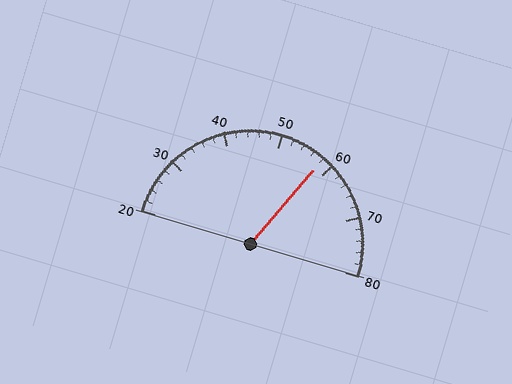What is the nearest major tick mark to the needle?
The nearest major tick mark is 60.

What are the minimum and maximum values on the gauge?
The gauge ranges from 20 to 80.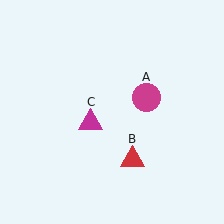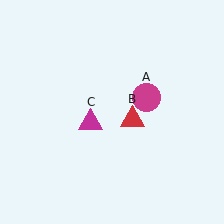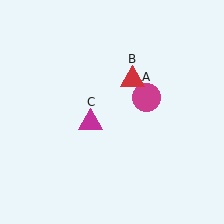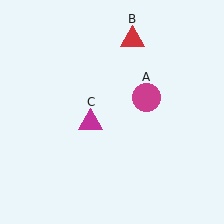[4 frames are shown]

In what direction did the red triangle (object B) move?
The red triangle (object B) moved up.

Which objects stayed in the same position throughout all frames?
Magenta circle (object A) and magenta triangle (object C) remained stationary.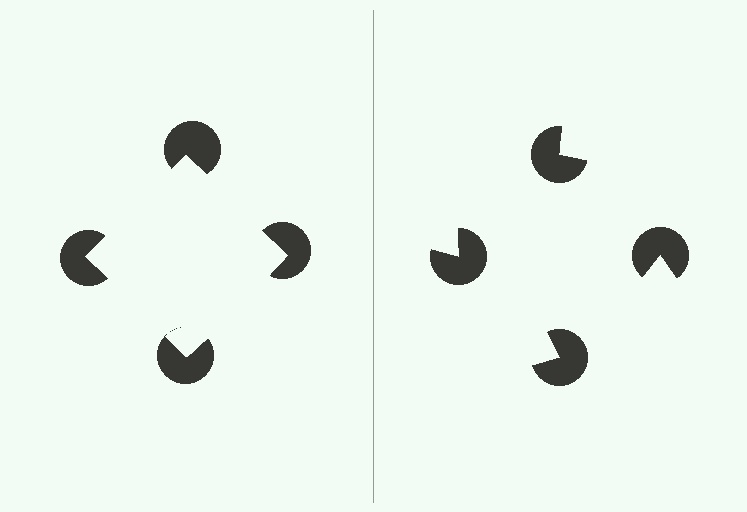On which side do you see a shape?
An illusory square appears on the left side. On the right side the wedge cuts are rotated, so no coherent shape forms.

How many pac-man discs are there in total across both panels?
8 — 4 on each side.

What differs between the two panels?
The pac-man discs are positioned identically on both sides; only the wedge orientations differ. On the left they align to a square; on the right they are misaligned.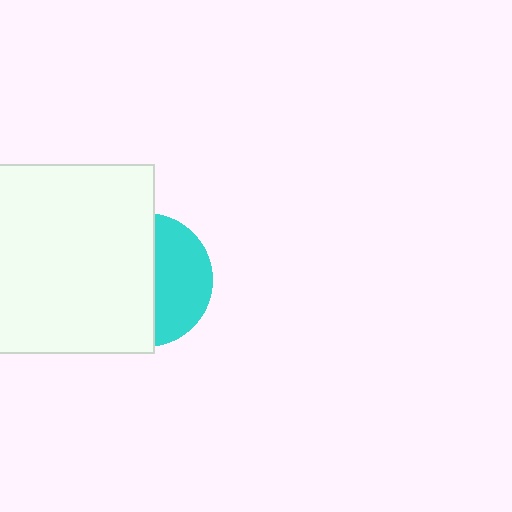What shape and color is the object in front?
The object in front is a white square.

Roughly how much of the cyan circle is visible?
A small part of it is visible (roughly 41%).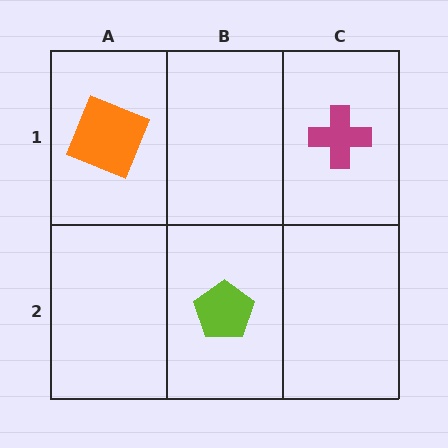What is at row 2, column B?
A lime pentagon.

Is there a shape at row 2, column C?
No, that cell is empty.